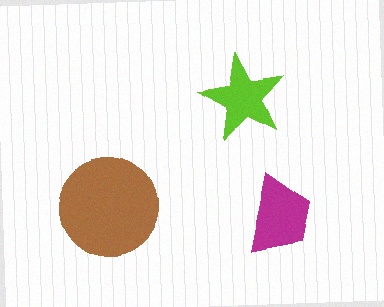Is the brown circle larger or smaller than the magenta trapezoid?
Larger.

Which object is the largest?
The brown circle.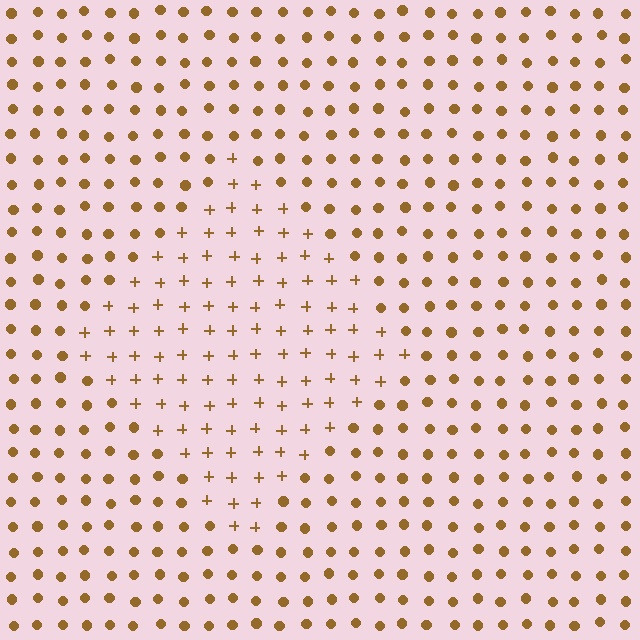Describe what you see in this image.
The image is filled with small brown elements arranged in a uniform grid. A diamond-shaped region contains plus signs, while the surrounding area contains circles. The boundary is defined purely by the change in element shape.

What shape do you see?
I see a diamond.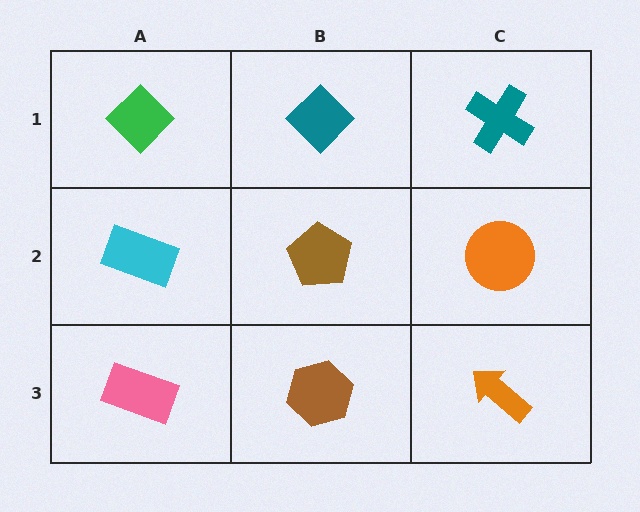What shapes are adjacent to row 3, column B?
A brown pentagon (row 2, column B), a pink rectangle (row 3, column A), an orange arrow (row 3, column C).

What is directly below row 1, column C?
An orange circle.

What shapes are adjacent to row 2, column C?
A teal cross (row 1, column C), an orange arrow (row 3, column C), a brown pentagon (row 2, column B).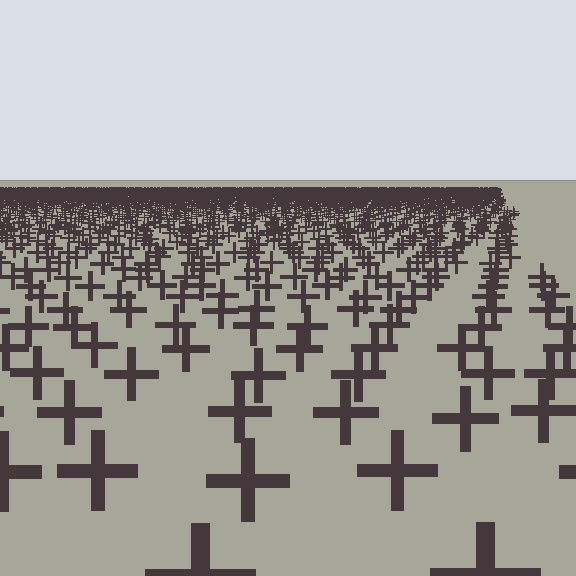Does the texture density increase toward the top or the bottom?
Density increases toward the top.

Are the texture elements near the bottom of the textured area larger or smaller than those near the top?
Larger. Near the bottom, elements are closer to the viewer and appear at a bigger on-screen size.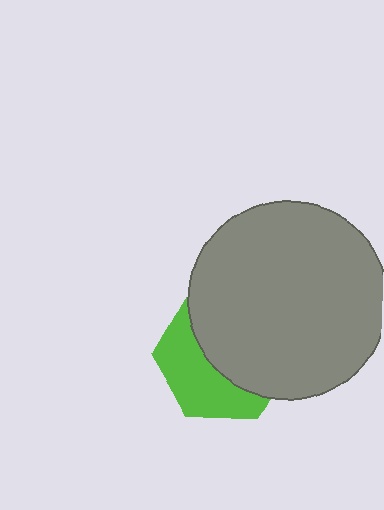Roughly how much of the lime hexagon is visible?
A small part of it is visible (roughly 42%).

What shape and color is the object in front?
The object in front is a gray circle.